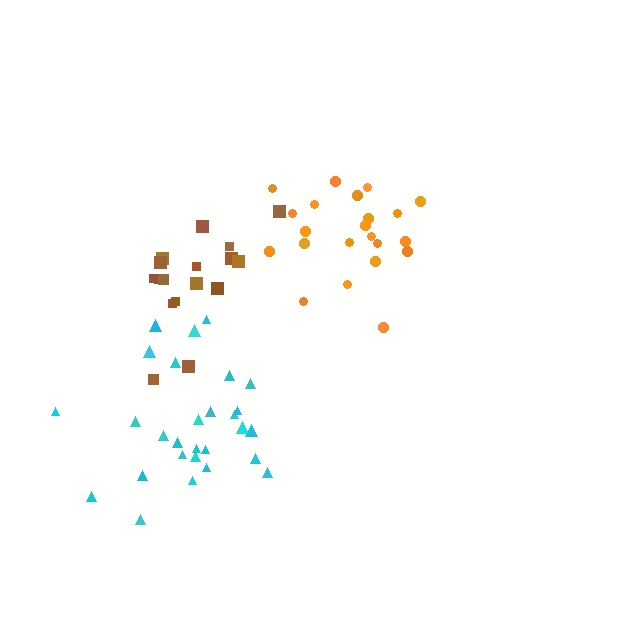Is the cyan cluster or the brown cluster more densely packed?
Cyan.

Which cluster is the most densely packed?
Orange.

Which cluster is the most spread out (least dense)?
Brown.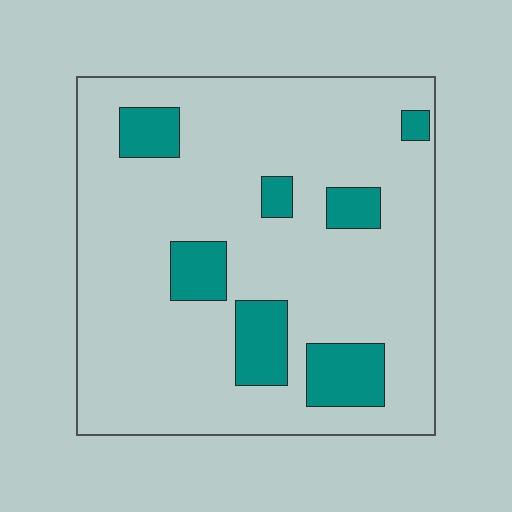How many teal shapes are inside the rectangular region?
7.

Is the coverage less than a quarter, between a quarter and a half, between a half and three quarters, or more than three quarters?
Less than a quarter.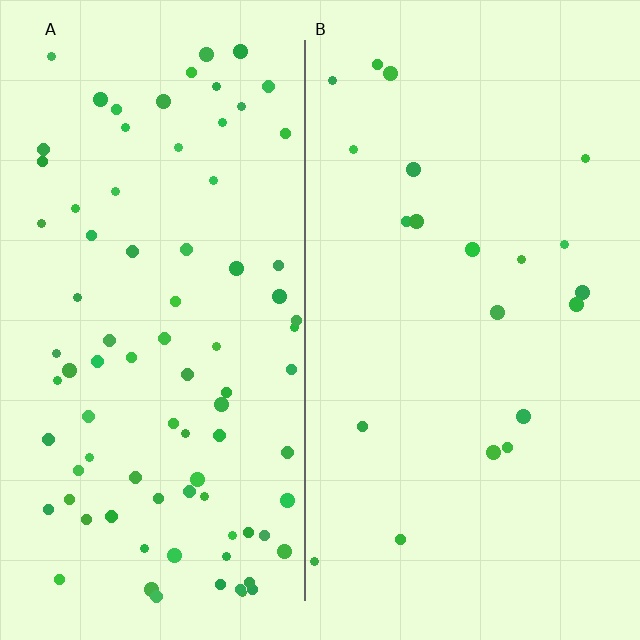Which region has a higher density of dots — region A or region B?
A (the left).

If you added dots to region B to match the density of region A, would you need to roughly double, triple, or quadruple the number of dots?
Approximately quadruple.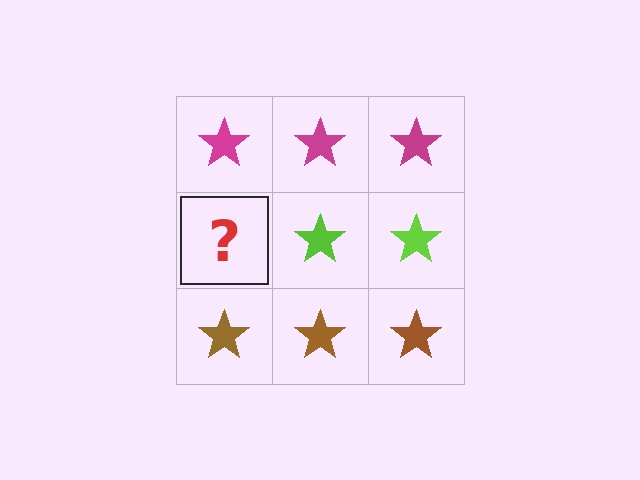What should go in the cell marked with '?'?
The missing cell should contain a lime star.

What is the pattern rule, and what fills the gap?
The rule is that each row has a consistent color. The gap should be filled with a lime star.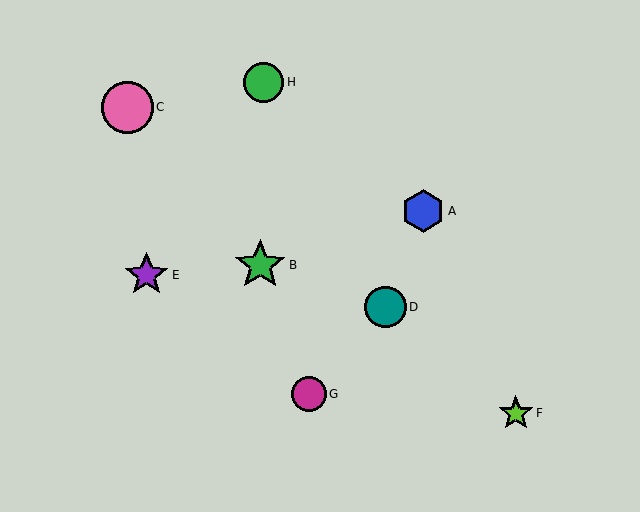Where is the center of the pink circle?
The center of the pink circle is at (128, 107).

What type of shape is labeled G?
Shape G is a magenta circle.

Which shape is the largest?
The pink circle (labeled C) is the largest.